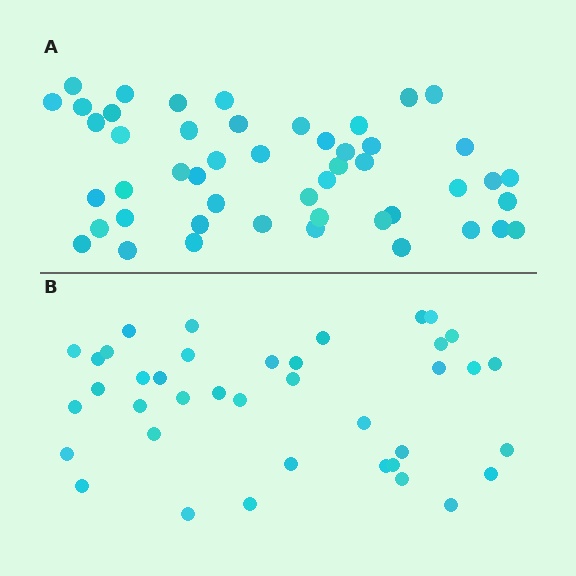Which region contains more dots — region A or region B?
Region A (the top region) has more dots.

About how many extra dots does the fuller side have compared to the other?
Region A has roughly 10 or so more dots than region B.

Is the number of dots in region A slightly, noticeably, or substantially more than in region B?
Region A has noticeably more, but not dramatically so. The ratio is roughly 1.3 to 1.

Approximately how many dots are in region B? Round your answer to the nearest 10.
About 40 dots. (The exact count is 39, which rounds to 40.)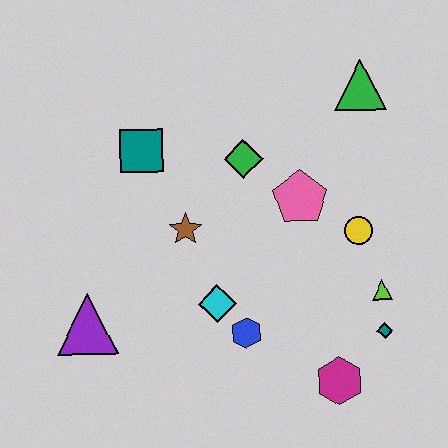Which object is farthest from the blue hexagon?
The green triangle is farthest from the blue hexagon.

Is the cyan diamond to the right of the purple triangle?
Yes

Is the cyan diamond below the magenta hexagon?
No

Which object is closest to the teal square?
The brown star is closest to the teal square.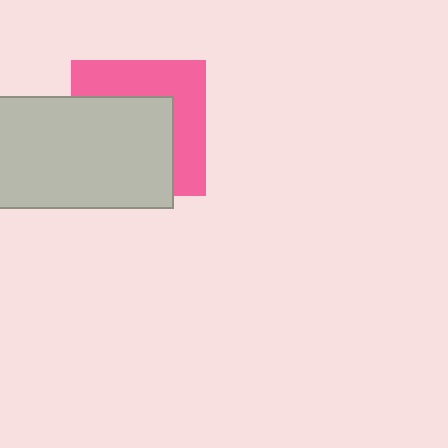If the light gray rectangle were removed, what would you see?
You would see the complete pink square.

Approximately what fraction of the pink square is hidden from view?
Roughly 56% of the pink square is hidden behind the light gray rectangle.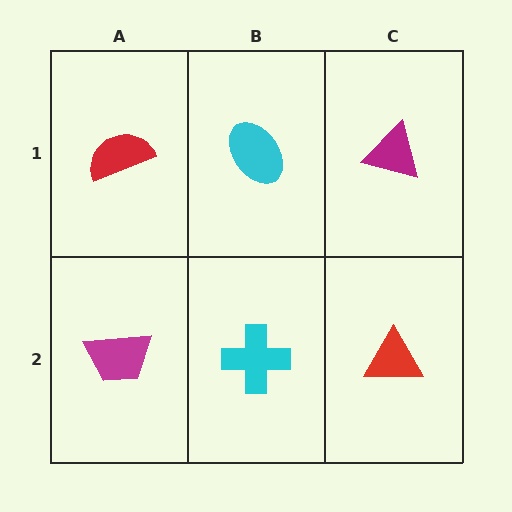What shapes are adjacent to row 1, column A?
A magenta trapezoid (row 2, column A), a cyan ellipse (row 1, column B).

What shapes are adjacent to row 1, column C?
A red triangle (row 2, column C), a cyan ellipse (row 1, column B).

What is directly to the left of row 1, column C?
A cyan ellipse.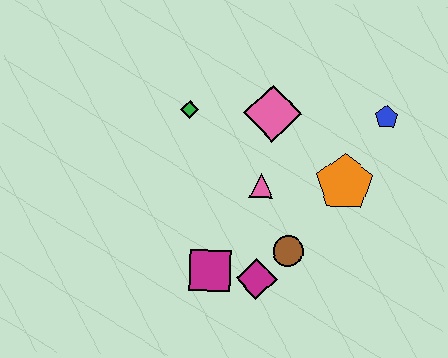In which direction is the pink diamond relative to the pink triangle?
The pink diamond is above the pink triangle.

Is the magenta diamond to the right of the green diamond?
Yes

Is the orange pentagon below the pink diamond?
Yes